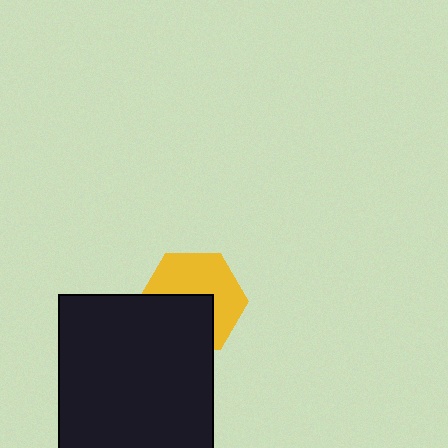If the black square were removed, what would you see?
You would see the complete yellow hexagon.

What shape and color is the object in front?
The object in front is a black square.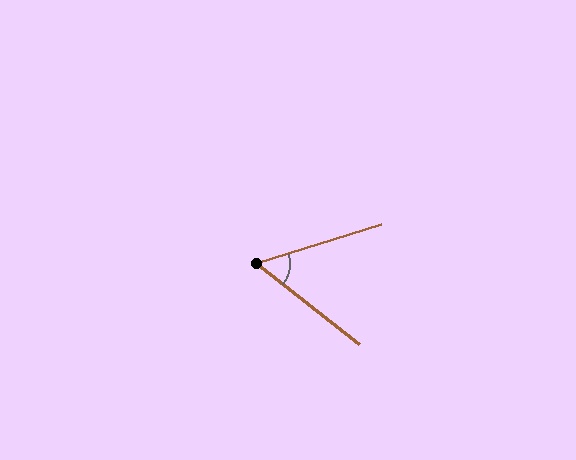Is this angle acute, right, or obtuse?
It is acute.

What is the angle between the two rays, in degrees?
Approximately 56 degrees.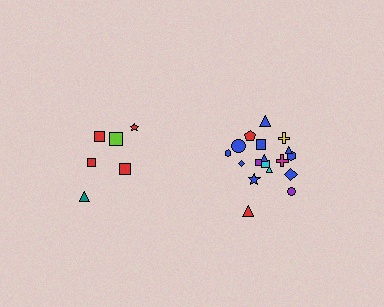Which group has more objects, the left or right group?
The right group.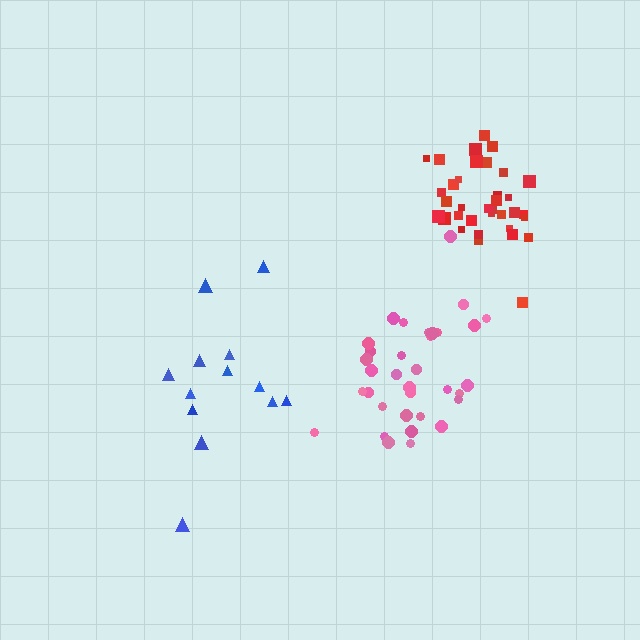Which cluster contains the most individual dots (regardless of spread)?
Red (35).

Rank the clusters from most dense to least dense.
red, pink, blue.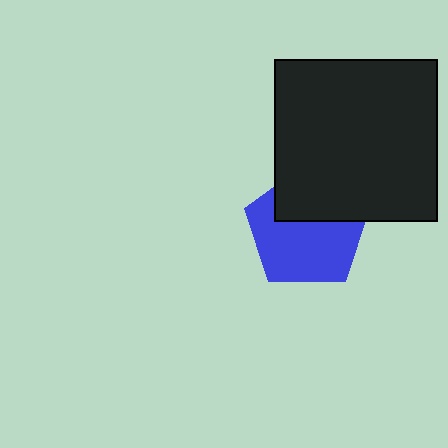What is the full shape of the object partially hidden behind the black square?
The partially hidden object is a blue pentagon.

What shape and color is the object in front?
The object in front is a black square.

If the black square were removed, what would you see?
You would see the complete blue pentagon.